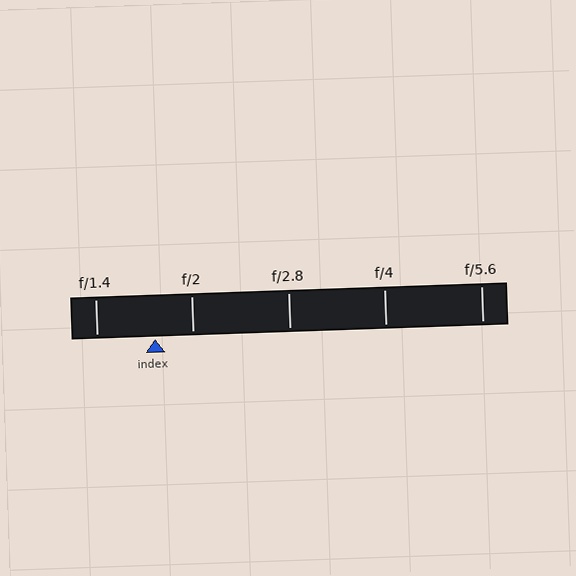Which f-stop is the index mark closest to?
The index mark is closest to f/2.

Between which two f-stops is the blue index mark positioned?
The index mark is between f/1.4 and f/2.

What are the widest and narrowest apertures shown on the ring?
The widest aperture shown is f/1.4 and the narrowest is f/5.6.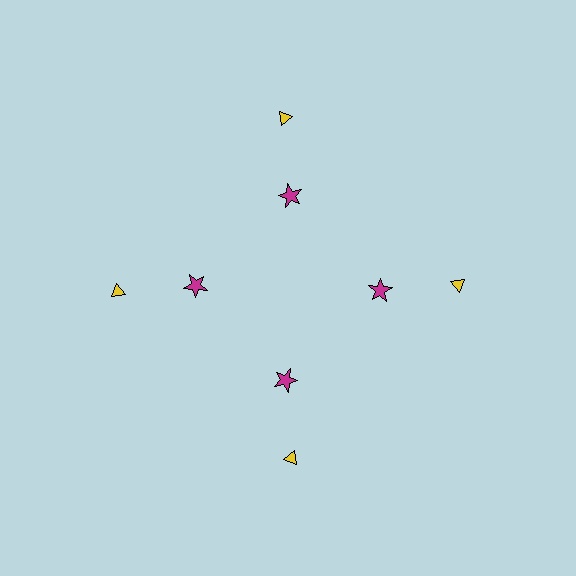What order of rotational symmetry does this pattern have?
This pattern has 4-fold rotational symmetry.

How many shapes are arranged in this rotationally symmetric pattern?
There are 8 shapes, arranged in 4 groups of 2.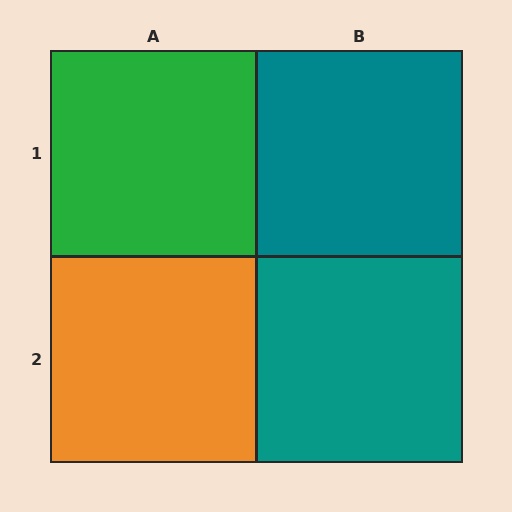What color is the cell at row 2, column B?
Teal.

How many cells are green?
1 cell is green.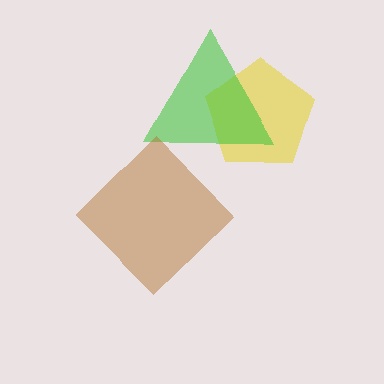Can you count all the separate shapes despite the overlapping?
Yes, there are 3 separate shapes.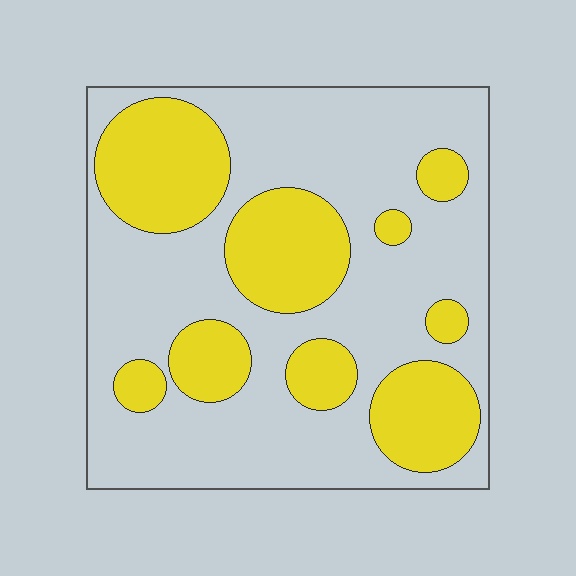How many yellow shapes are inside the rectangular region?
9.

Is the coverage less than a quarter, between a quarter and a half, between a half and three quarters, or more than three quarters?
Between a quarter and a half.